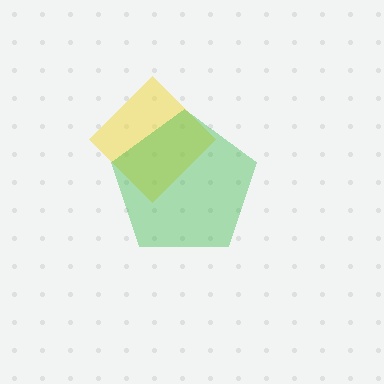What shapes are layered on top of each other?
The layered shapes are: a yellow diamond, a green pentagon.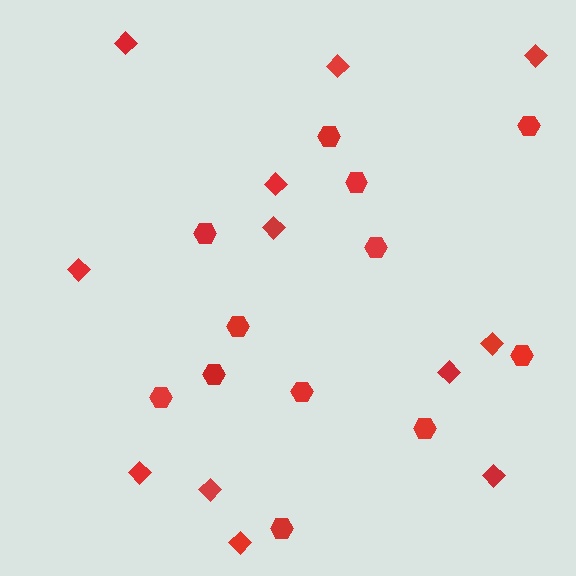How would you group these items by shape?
There are 2 groups: one group of diamonds (12) and one group of hexagons (12).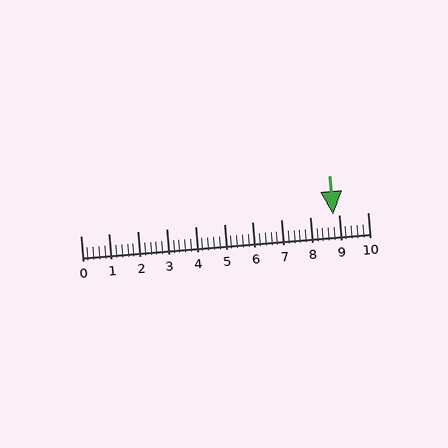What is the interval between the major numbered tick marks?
The major tick marks are spaced 1 units apart.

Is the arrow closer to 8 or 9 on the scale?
The arrow is closer to 9.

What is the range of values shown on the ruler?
The ruler shows values from 0 to 10.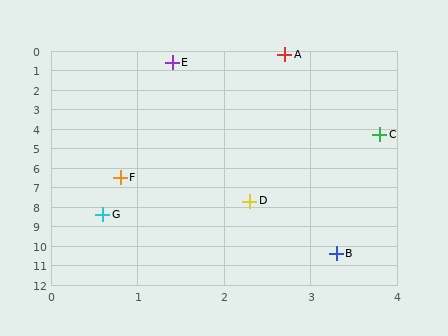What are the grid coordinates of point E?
Point E is at approximately (1.4, 0.6).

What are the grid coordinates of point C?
Point C is at approximately (3.8, 4.3).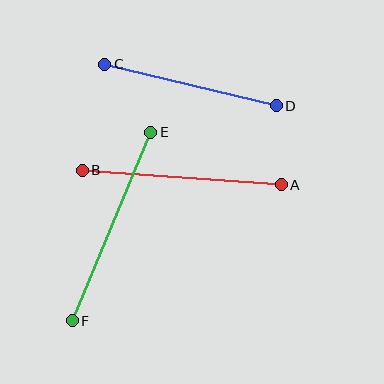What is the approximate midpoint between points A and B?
The midpoint is at approximately (182, 177) pixels.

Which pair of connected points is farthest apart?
Points E and F are farthest apart.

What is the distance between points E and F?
The distance is approximately 204 pixels.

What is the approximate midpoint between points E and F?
The midpoint is at approximately (111, 227) pixels.